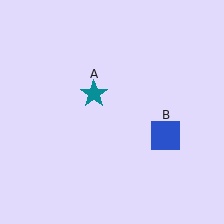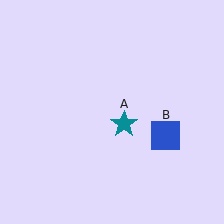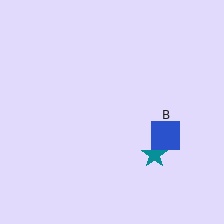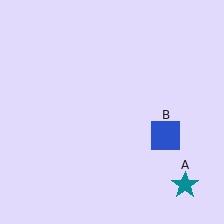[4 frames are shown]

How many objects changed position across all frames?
1 object changed position: teal star (object A).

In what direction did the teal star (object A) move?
The teal star (object A) moved down and to the right.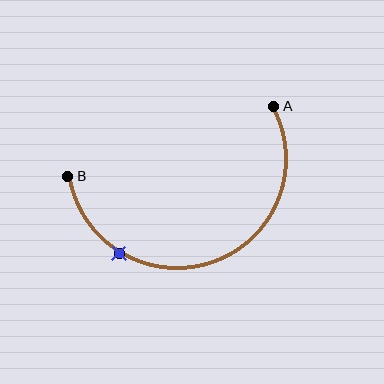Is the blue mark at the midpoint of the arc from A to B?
No. The blue mark lies on the arc but is closer to endpoint B. The arc midpoint would be at the point on the curve equidistant along the arc from both A and B.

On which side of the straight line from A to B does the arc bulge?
The arc bulges below the straight line connecting A and B.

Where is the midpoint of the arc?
The arc midpoint is the point on the curve farthest from the straight line joining A and B. It sits below that line.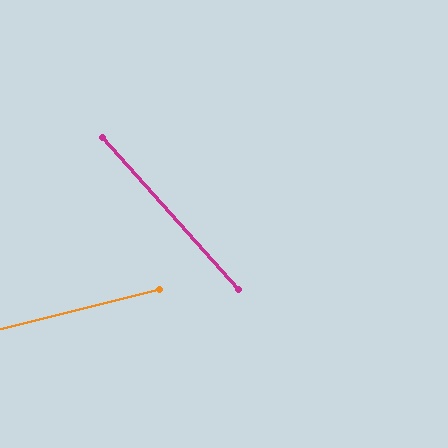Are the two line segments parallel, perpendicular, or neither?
Neither parallel nor perpendicular — they differ by about 62°.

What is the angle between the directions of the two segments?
Approximately 62 degrees.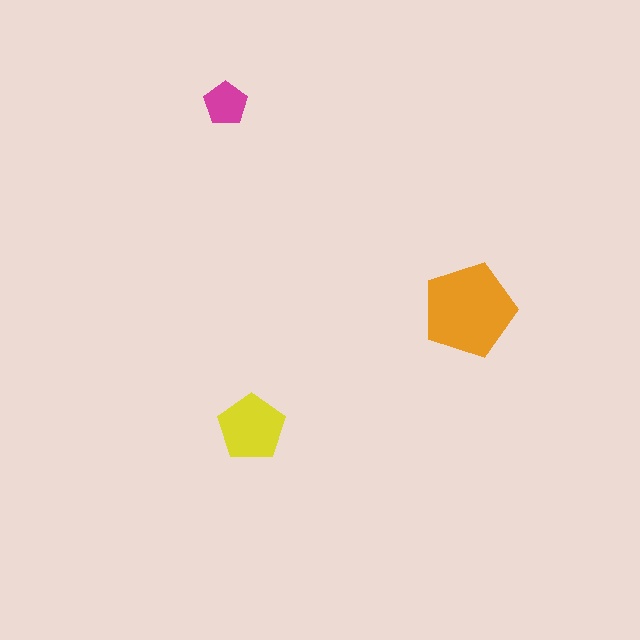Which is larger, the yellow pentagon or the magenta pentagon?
The yellow one.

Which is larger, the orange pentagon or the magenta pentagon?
The orange one.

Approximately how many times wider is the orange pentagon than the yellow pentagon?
About 1.5 times wider.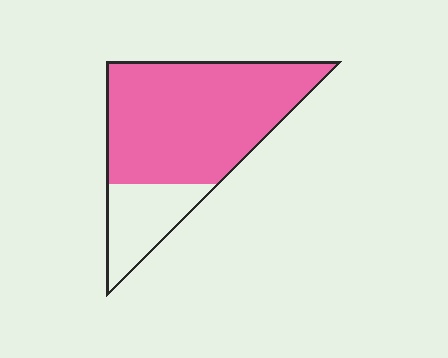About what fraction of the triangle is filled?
About three quarters (3/4).